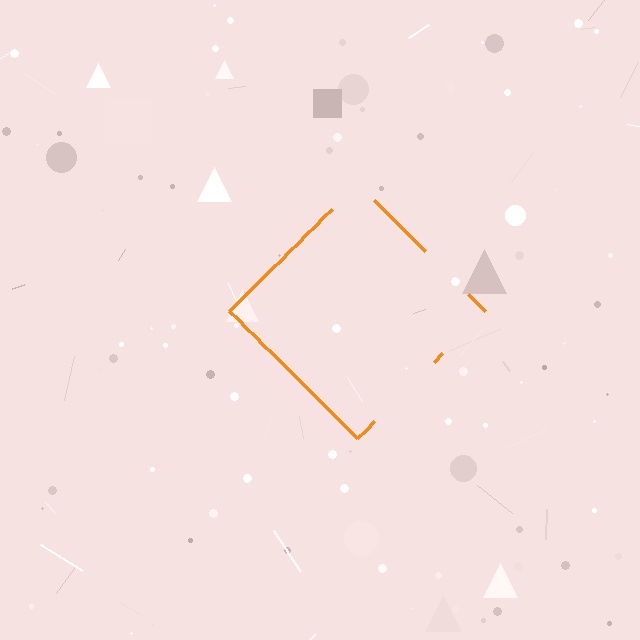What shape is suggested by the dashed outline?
The dashed outline suggests a diamond.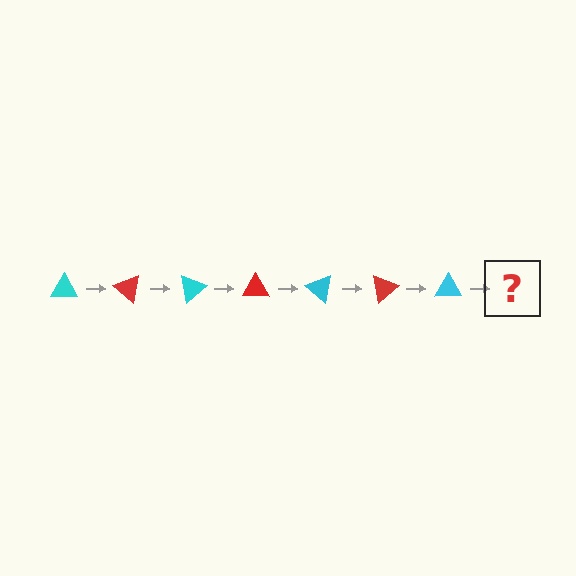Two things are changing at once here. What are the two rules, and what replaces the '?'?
The two rules are that it rotates 40 degrees each step and the color cycles through cyan and red. The '?' should be a red triangle, rotated 280 degrees from the start.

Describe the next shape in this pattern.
It should be a red triangle, rotated 280 degrees from the start.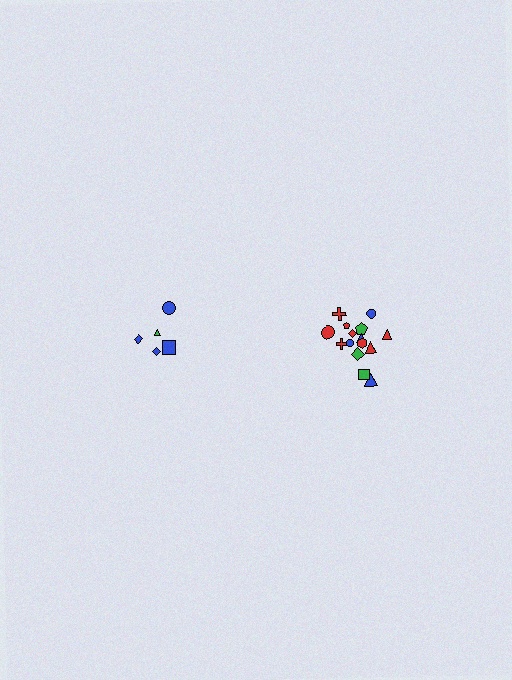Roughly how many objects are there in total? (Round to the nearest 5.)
Roughly 20 objects in total.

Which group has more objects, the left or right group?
The right group.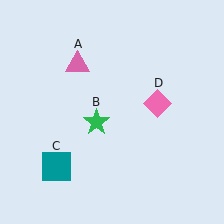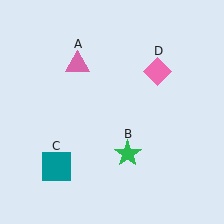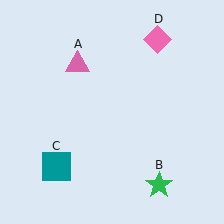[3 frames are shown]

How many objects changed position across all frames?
2 objects changed position: green star (object B), pink diamond (object D).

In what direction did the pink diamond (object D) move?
The pink diamond (object D) moved up.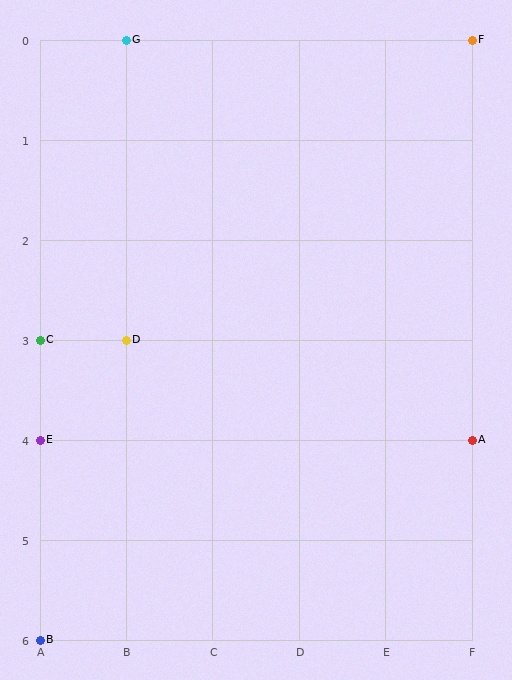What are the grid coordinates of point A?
Point A is at grid coordinates (F, 4).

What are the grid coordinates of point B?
Point B is at grid coordinates (A, 6).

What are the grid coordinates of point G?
Point G is at grid coordinates (B, 0).